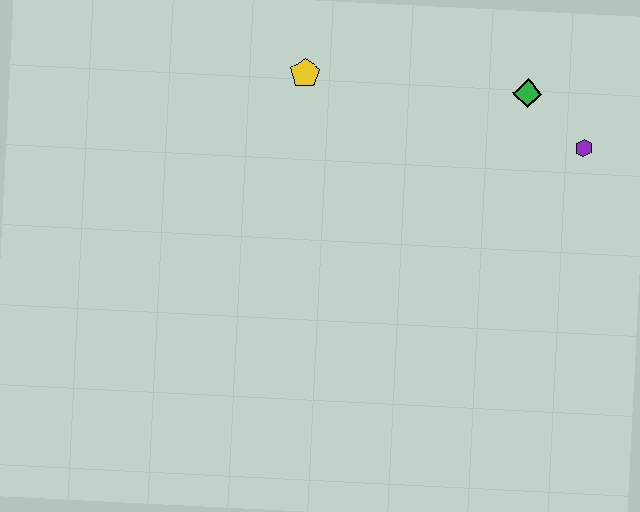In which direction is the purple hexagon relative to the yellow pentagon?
The purple hexagon is to the right of the yellow pentagon.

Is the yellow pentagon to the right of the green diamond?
No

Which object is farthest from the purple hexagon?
The yellow pentagon is farthest from the purple hexagon.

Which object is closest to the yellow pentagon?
The green diamond is closest to the yellow pentagon.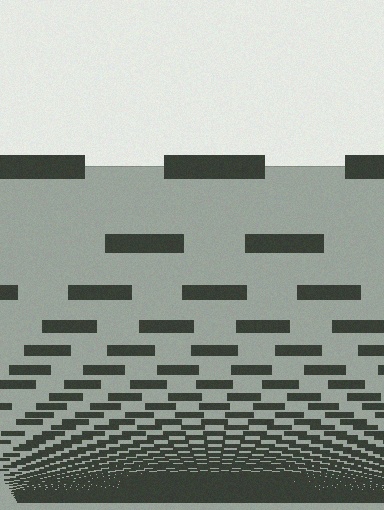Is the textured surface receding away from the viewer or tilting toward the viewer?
The surface appears to tilt toward the viewer. Texture elements get larger and sparser toward the top.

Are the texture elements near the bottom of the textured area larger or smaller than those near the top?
Smaller. The gradient is inverted — elements near the bottom are smaller and denser.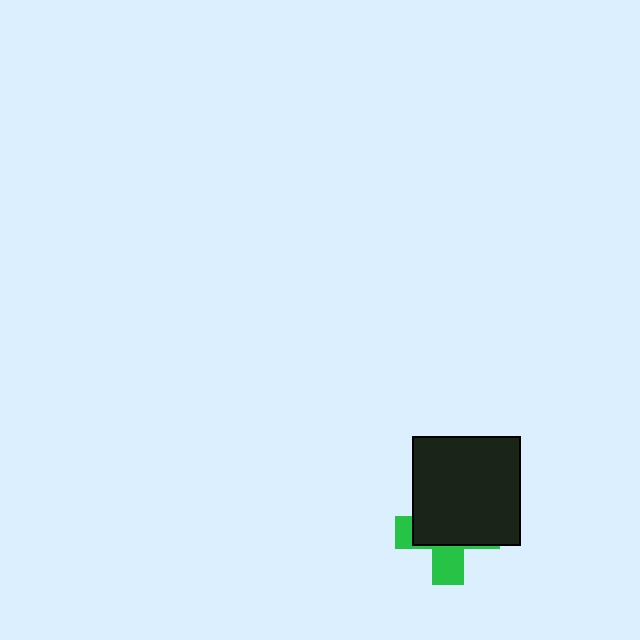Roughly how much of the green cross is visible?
A small part of it is visible (roughly 35%).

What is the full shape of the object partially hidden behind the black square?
The partially hidden object is a green cross.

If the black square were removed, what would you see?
You would see the complete green cross.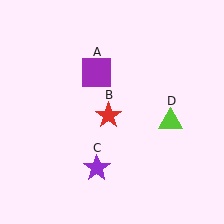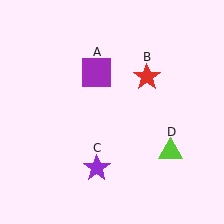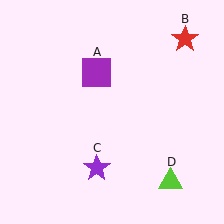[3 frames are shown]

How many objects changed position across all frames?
2 objects changed position: red star (object B), lime triangle (object D).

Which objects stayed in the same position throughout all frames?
Purple square (object A) and purple star (object C) remained stationary.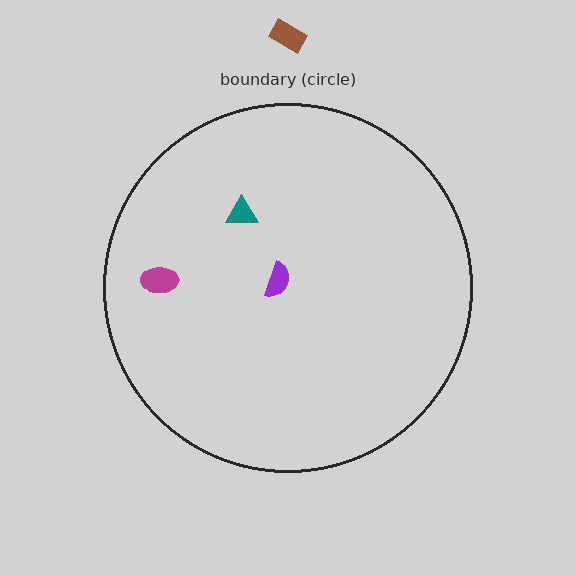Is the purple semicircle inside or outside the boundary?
Inside.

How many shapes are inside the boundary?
3 inside, 1 outside.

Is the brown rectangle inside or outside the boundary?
Outside.